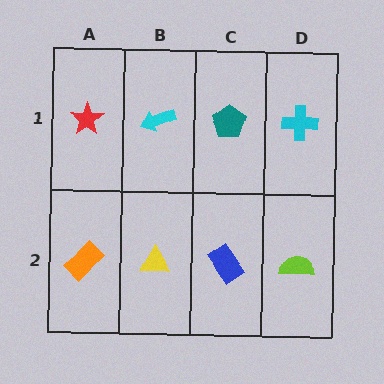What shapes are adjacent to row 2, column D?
A cyan cross (row 1, column D), a blue rectangle (row 2, column C).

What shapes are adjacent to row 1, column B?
A yellow triangle (row 2, column B), a red star (row 1, column A), a teal pentagon (row 1, column C).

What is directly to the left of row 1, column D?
A teal pentagon.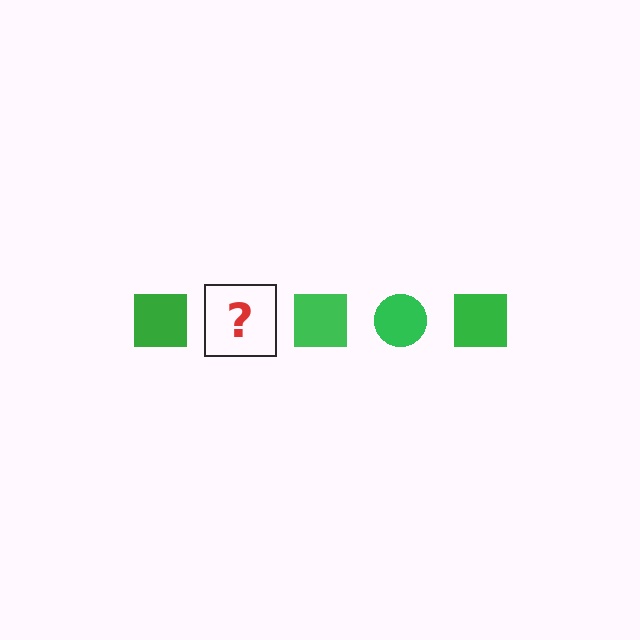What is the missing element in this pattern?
The missing element is a green circle.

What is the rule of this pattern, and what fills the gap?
The rule is that the pattern cycles through square, circle shapes in green. The gap should be filled with a green circle.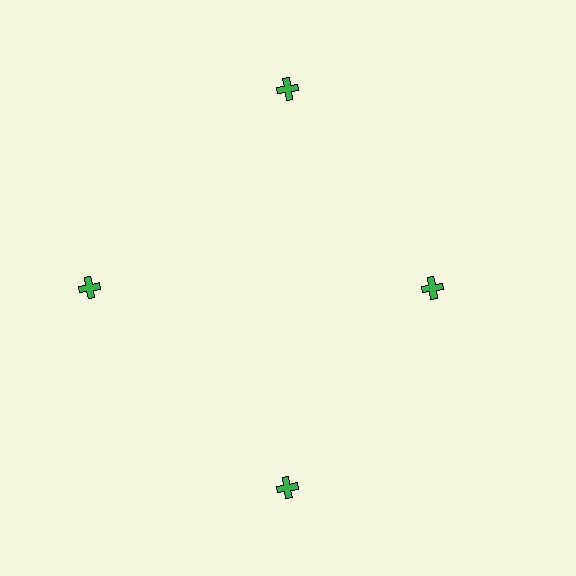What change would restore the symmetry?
The symmetry would be restored by moving it outward, back onto the ring so that all 4 crosses sit at equal angles and equal distance from the center.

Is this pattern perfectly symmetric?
No. The 4 green crosses are arranged in a ring, but one element near the 3 o'clock position is pulled inward toward the center, breaking the 4-fold rotational symmetry.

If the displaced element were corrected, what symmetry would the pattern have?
It would have 4-fold rotational symmetry — the pattern would map onto itself every 90 degrees.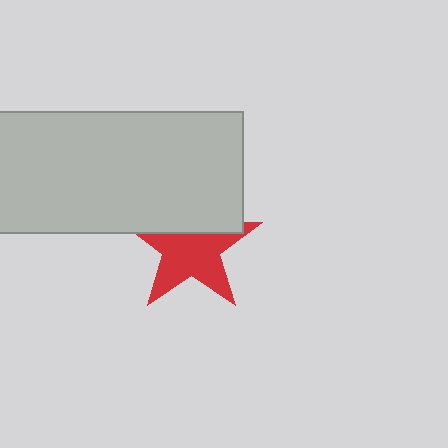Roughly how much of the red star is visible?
Most of it is visible (roughly 65%).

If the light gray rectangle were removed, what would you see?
You would see the complete red star.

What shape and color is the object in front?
The object in front is a light gray rectangle.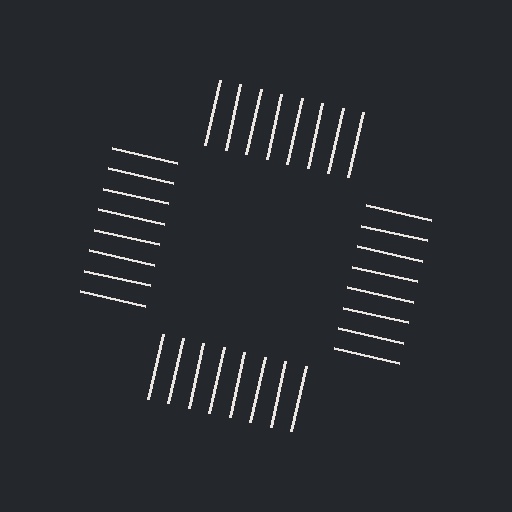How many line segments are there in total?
32 — 8 along each of the 4 edges.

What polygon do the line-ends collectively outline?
An illusory square — the line segments terminate on its edges but no continuous stroke is drawn.